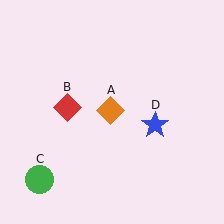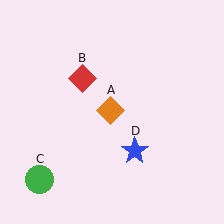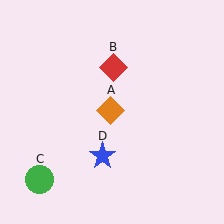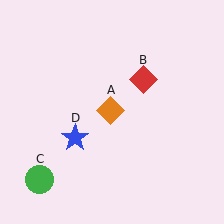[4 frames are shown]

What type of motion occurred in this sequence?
The red diamond (object B), blue star (object D) rotated clockwise around the center of the scene.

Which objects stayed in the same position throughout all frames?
Orange diamond (object A) and green circle (object C) remained stationary.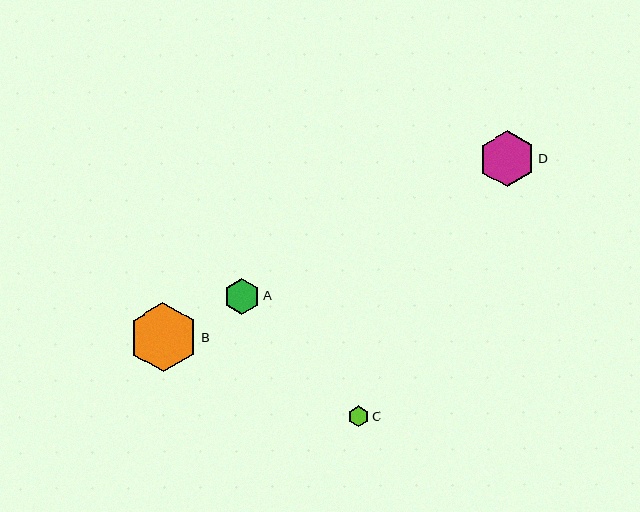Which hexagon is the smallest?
Hexagon C is the smallest with a size of approximately 21 pixels.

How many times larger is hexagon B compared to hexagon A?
Hexagon B is approximately 1.9 times the size of hexagon A.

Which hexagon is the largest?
Hexagon B is the largest with a size of approximately 69 pixels.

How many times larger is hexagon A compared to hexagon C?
Hexagon A is approximately 1.7 times the size of hexagon C.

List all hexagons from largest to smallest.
From largest to smallest: B, D, A, C.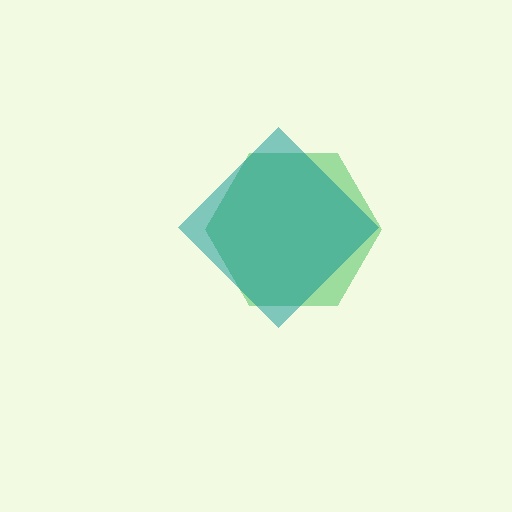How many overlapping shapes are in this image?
There are 2 overlapping shapes in the image.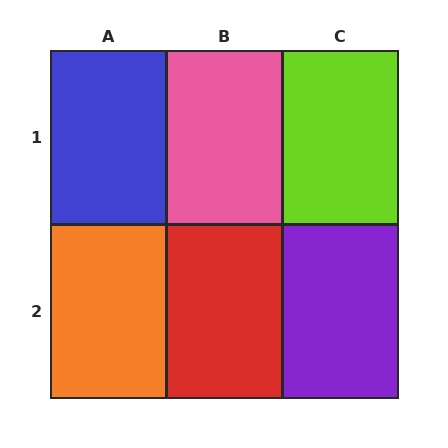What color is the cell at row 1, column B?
Pink.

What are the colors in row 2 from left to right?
Orange, red, purple.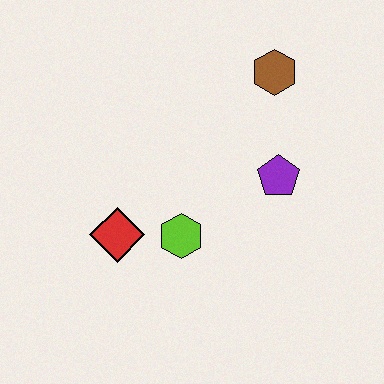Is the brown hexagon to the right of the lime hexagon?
Yes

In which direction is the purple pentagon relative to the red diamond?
The purple pentagon is to the right of the red diamond.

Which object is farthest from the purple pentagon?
The red diamond is farthest from the purple pentagon.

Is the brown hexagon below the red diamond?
No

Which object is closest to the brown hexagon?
The purple pentagon is closest to the brown hexagon.